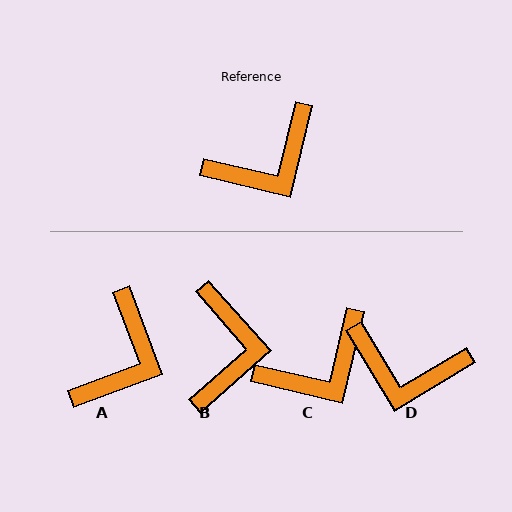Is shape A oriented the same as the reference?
No, it is off by about 34 degrees.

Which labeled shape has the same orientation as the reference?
C.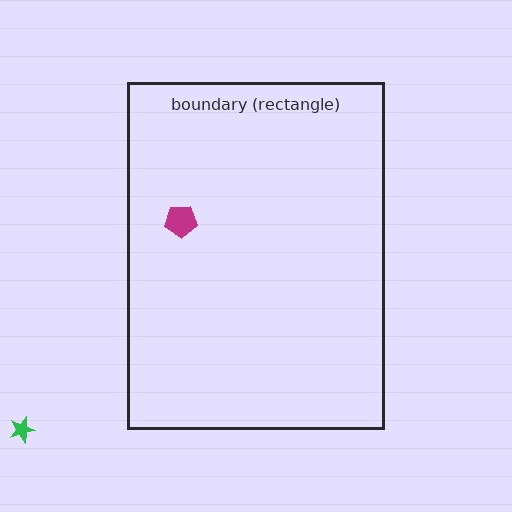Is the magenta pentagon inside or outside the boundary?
Inside.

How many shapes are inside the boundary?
1 inside, 1 outside.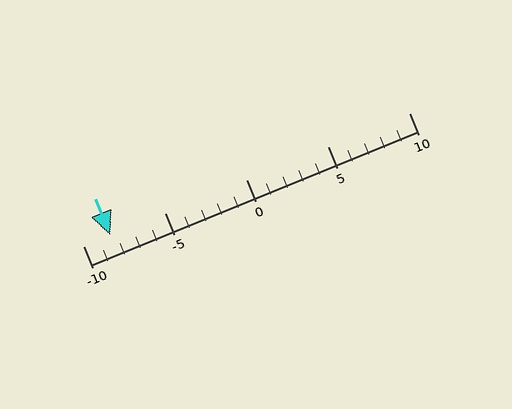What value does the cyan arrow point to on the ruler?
The cyan arrow points to approximately -8.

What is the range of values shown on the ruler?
The ruler shows values from -10 to 10.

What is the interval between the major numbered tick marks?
The major tick marks are spaced 5 units apart.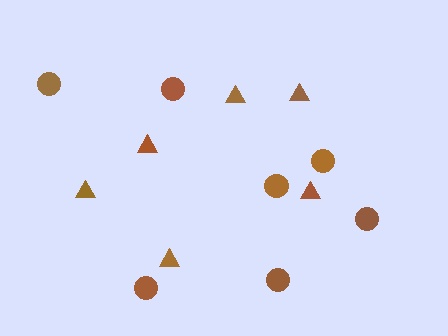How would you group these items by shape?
There are 2 groups: one group of circles (7) and one group of triangles (6).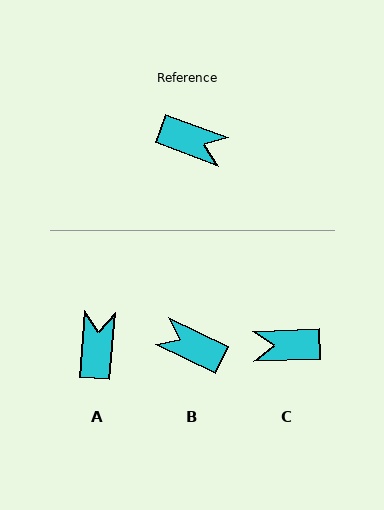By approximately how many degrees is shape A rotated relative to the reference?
Approximately 106 degrees counter-clockwise.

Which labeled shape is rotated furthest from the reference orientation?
B, about 175 degrees away.